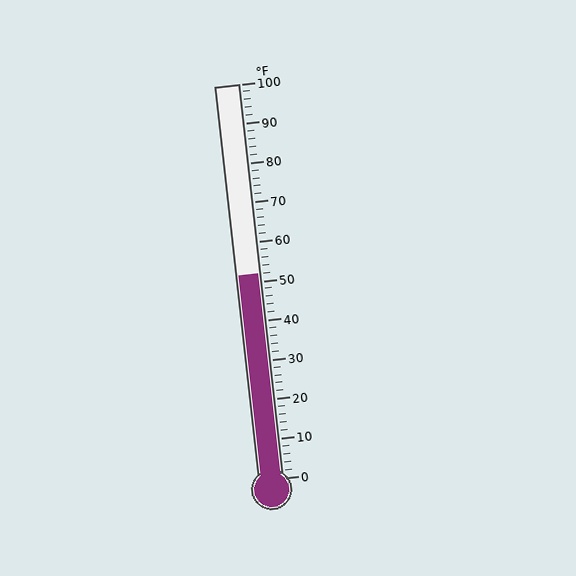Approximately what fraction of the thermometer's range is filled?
The thermometer is filled to approximately 50% of its range.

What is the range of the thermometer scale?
The thermometer scale ranges from 0°F to 100°F.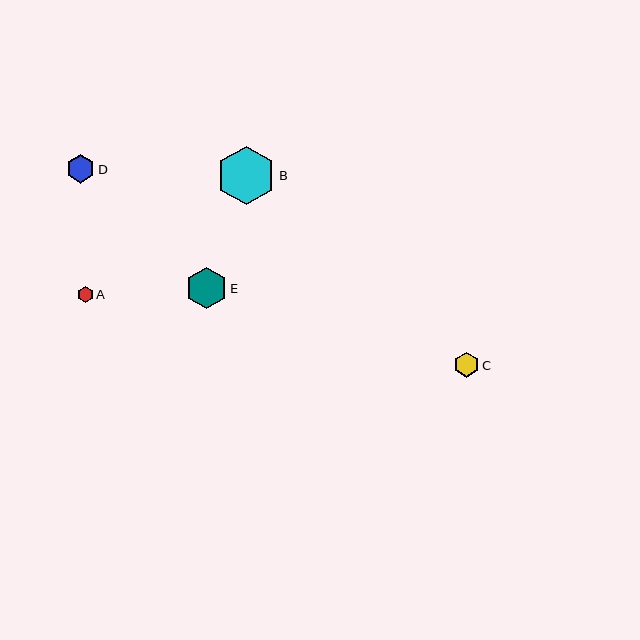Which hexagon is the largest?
Hexagon B is the largest with a size of approximately 59 pixels.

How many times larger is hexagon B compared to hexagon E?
Hexagon B is approximately 1.4 times the size of hexagon E.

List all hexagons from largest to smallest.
From largest to smallest: B, E, D, C, A.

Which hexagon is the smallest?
Hexagon A is the smallest with a size of approximately 16 pixels.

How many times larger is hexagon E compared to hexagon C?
Hexagon E is approximately 1.7 times the size of hexagon C.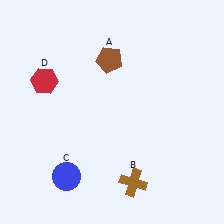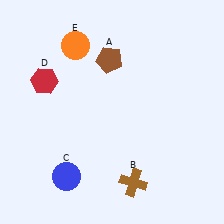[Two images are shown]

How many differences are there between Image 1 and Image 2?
There is 1 difference between the two images.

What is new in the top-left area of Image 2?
An orange circle (E) was added in the top-left area of Image 2.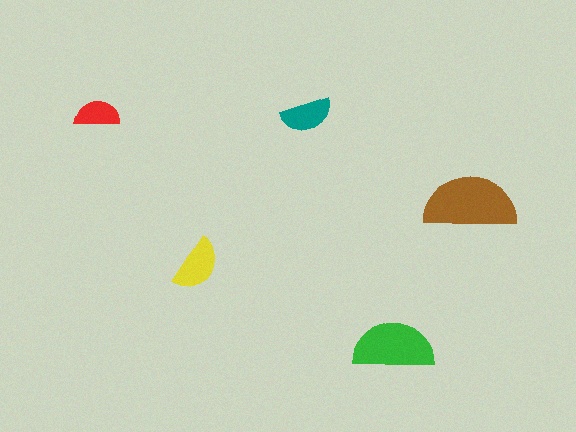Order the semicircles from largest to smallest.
the brown one, the green one, the yellow one, the teal one, the red one.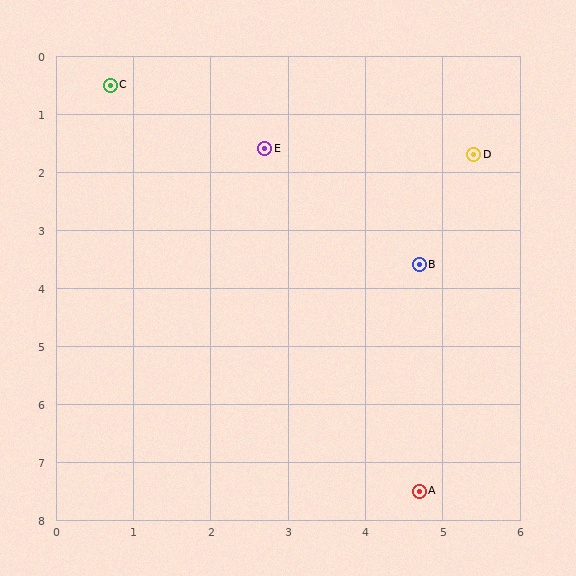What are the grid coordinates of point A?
Point A is at approximately (4.7, 7.5).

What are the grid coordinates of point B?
Point B is at approximately (4.7, 3.6).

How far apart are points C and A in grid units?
Points C and A are about 8.1 grid units apart.